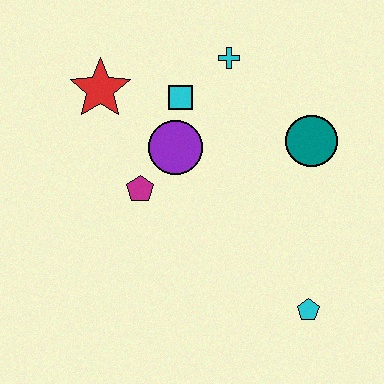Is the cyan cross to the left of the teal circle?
Yes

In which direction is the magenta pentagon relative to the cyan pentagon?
The magenta pentagon is to the left of the cyan pentagon.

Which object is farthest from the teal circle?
The red star is farthest from the teal circle.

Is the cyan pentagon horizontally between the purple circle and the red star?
No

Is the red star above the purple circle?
Yes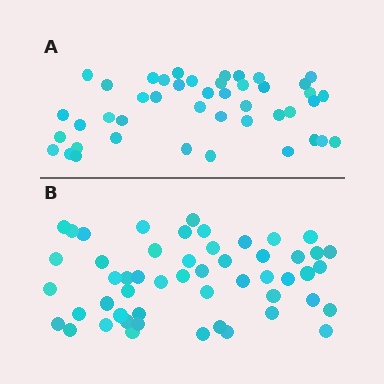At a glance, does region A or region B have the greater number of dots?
Region B (the bottom region) has more dots.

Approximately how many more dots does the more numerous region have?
Region B has roughly 8 or so more dots than region A.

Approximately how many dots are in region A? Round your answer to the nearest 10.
About 40 dots. (The exact count is 44, which rounds to 40.)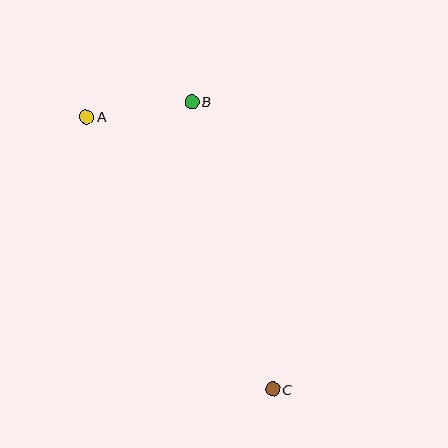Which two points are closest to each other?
Points A and B are closest to each other.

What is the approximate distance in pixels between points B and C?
The distance between B and C is approximately 299 pixels.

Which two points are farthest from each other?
Points A and C are farthest from each other.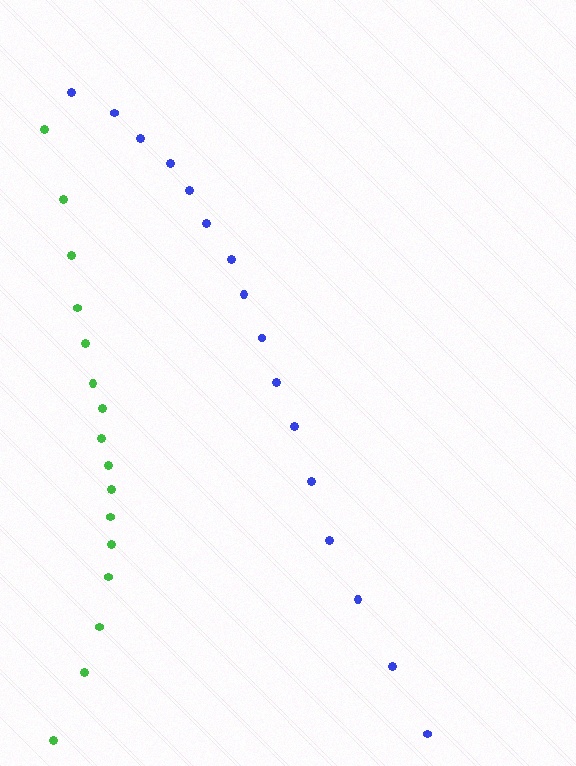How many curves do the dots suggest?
There are 2 distinct paths.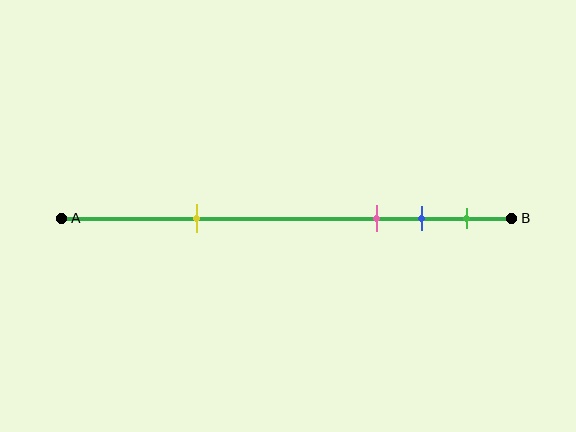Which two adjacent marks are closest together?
The blue and green marks are the closest adjacent pair.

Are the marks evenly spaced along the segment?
No, the marks are not evenly spaced.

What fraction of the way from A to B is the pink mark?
The pink mark is approximately 70% (0.7) of the way from A to B.